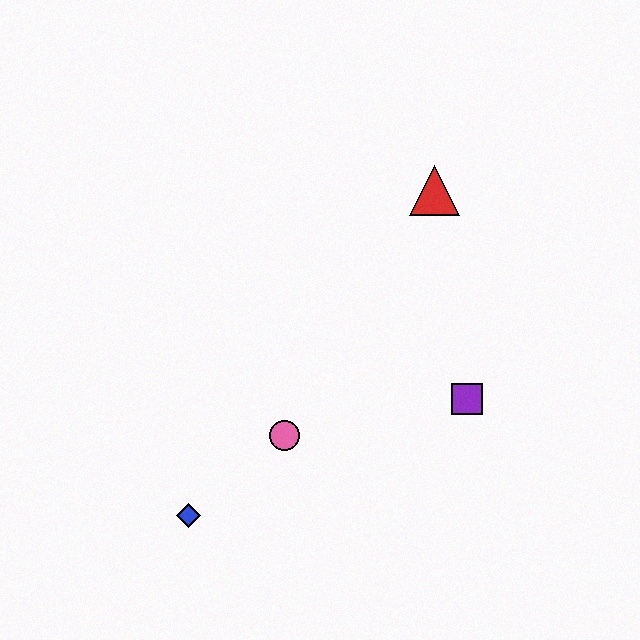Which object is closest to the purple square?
The pink circle is closest to the purple square.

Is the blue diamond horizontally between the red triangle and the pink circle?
No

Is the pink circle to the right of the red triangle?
No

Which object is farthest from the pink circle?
The red triangle is farthest from the pink circle.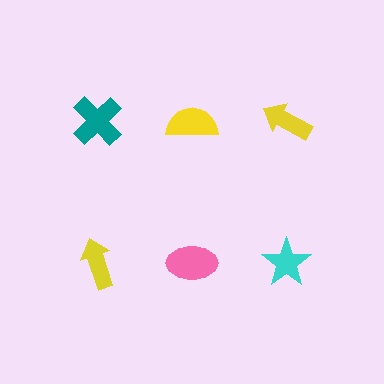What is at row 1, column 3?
A yellow arrow.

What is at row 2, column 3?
A cyan star.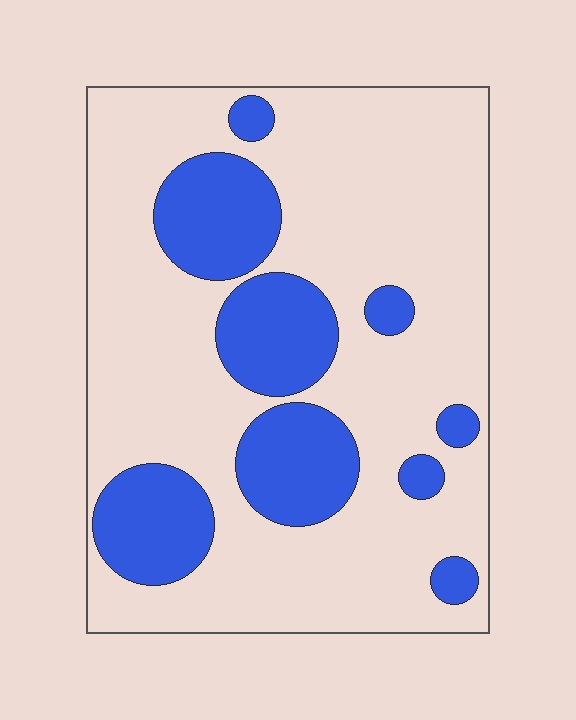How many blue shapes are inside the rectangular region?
9.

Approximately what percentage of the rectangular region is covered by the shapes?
Approximately 25%.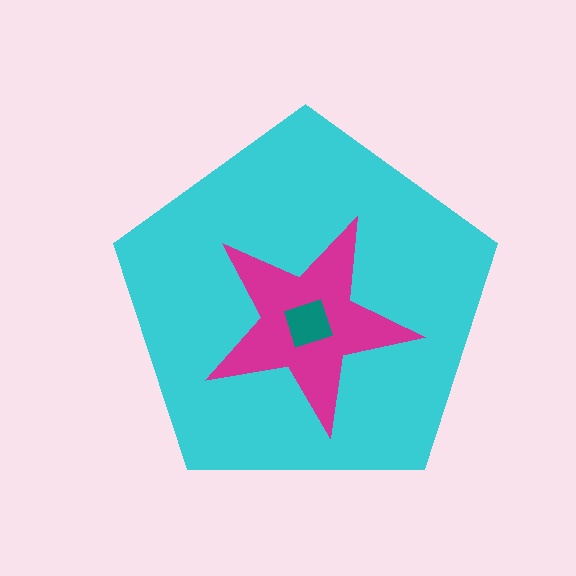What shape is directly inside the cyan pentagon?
The magenta star.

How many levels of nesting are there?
3.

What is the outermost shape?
The cyan pentagon.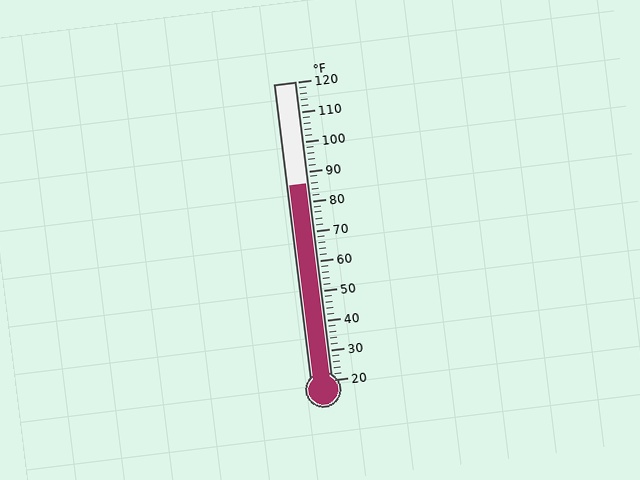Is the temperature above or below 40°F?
The temperature is above 40°F.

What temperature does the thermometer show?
The thermometer shows approximately 86°F.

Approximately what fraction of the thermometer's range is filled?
The thermometer is filled to approximately 65% of its range.